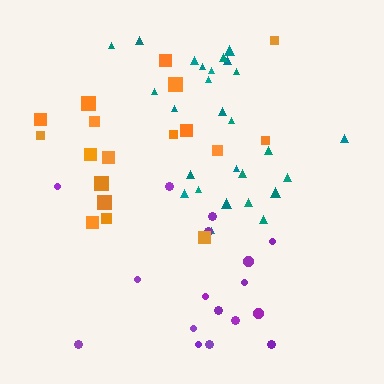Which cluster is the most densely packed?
Teal.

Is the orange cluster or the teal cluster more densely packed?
Teal.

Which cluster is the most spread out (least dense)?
Purple.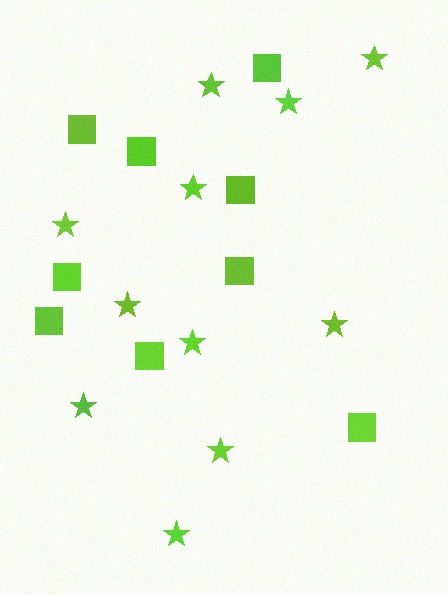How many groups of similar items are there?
There are 2 groups: one group of squares (9) and one group of stars (11).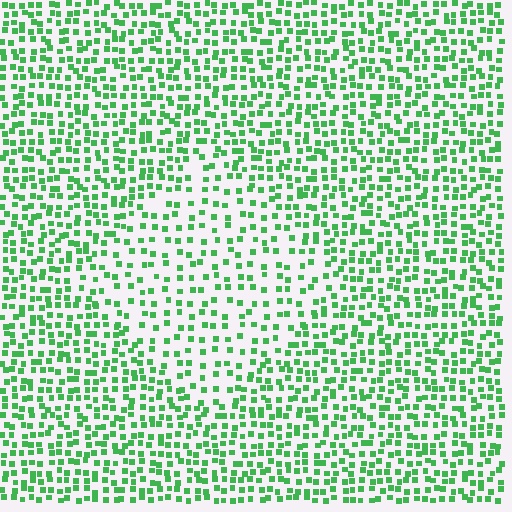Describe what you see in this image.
The image contains small green elements arranged at two different densities. A diamond-shaped region is visible where the elements are less densely packed than the surrounding area.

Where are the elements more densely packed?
The elements are more densely packed outside the diamond boundary.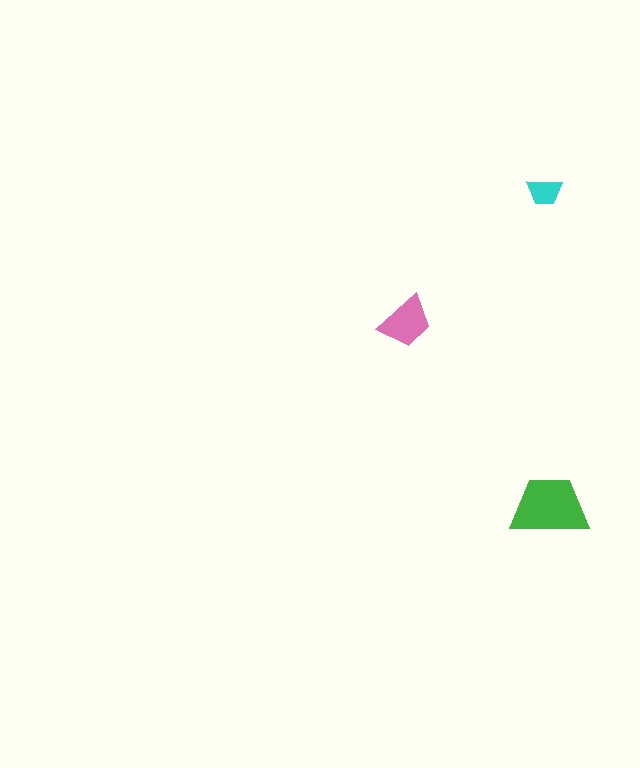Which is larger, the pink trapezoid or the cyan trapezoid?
The pink one.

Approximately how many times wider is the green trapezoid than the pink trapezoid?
About 1.5 times wider.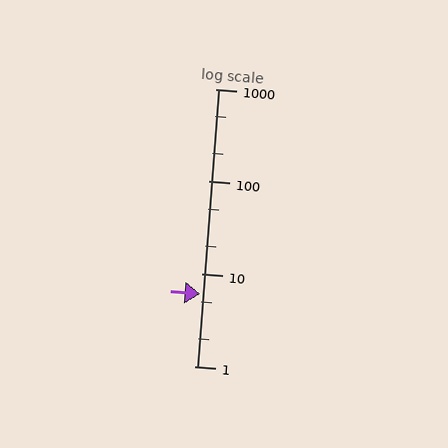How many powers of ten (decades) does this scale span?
The scale spans 3 decades, from 1 to 1000.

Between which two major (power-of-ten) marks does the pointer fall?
The pointer is between 1 and 10.